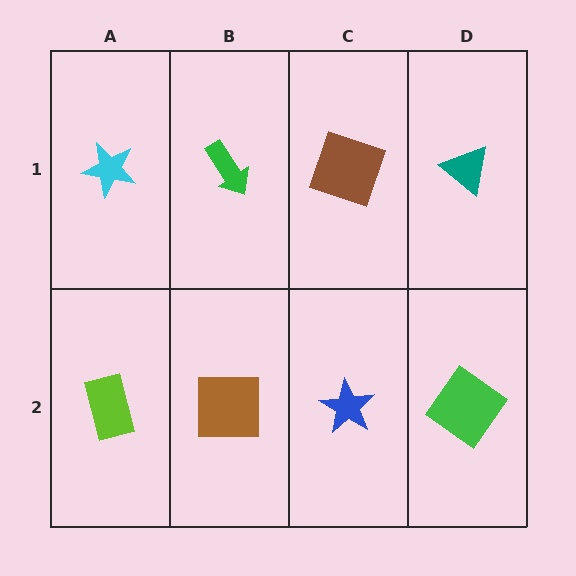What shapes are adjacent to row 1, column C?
A blue star (row 2, column C), a green arrow (row 1, column B), a teal triangle (row 1, column D).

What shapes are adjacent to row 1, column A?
A lime rectangle (row 2, column A), a green arrow (row 1, column B).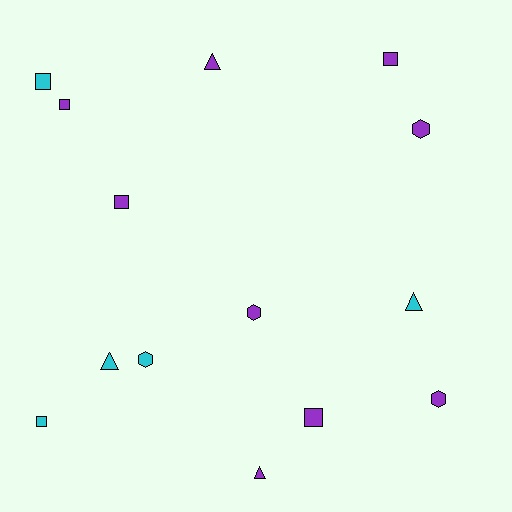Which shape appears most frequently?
Square, with 6 objects.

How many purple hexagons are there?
There are 3 purple hexagons.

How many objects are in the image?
There are 14 objects.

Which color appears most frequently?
Purple, with 9 objects.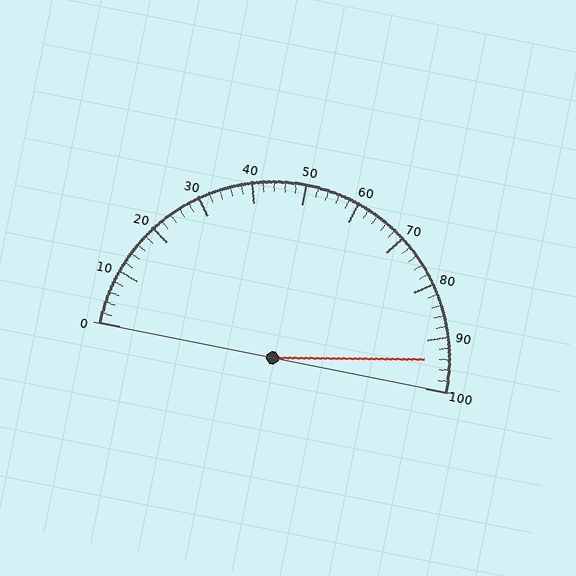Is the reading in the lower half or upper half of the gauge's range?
The reading is in the upper half of the range (0 to 100).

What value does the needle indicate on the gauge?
The needle indicates approximately 94.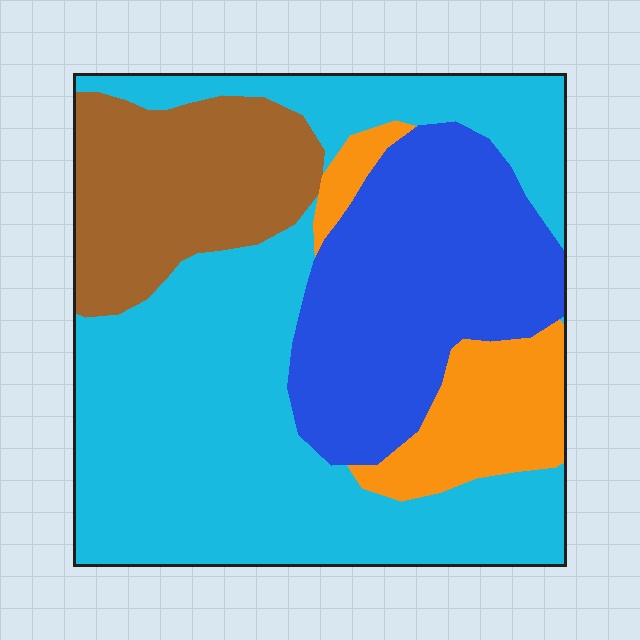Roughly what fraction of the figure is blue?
Blue covers 24% of the figure.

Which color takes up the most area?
Cyan, at roughly 50%.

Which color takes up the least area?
Orange, at roughly 10%.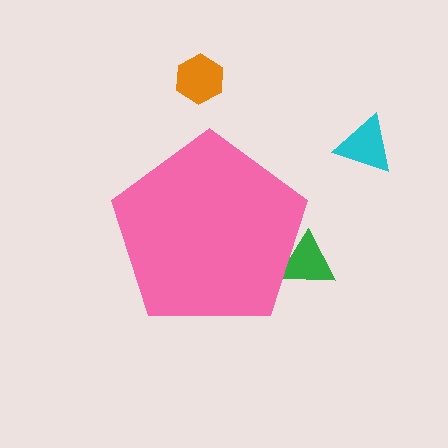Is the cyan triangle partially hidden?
No, the cyan triangle is fully visible.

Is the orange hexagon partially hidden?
No, the orange hexagon is fully visible.